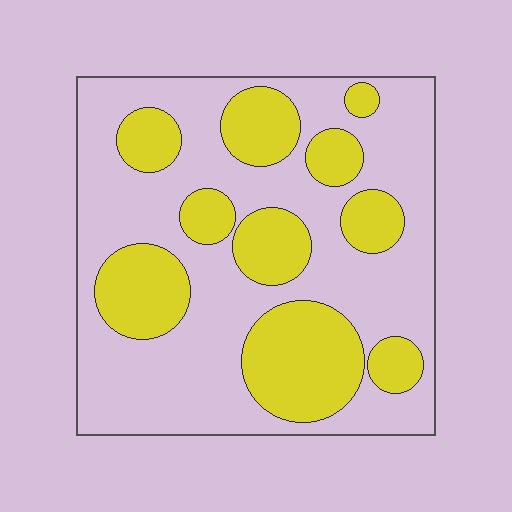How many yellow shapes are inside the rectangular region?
10.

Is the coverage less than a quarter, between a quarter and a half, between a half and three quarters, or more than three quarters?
Between a quarter and a half.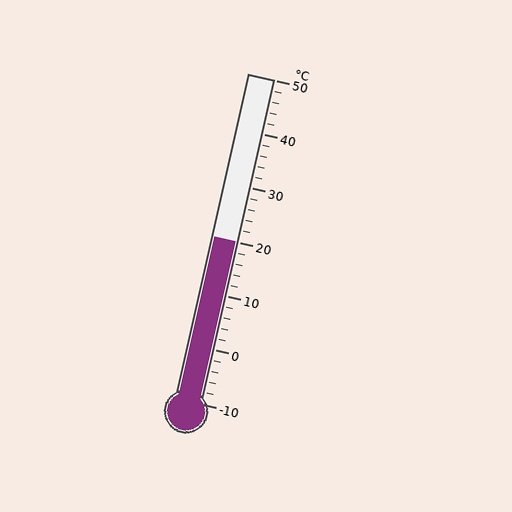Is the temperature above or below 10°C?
The temperature is above 10°C.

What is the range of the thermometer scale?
The thermometer scale ranges from -10°C to 50°C.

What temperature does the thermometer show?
The thermometer shows approximately 20°C.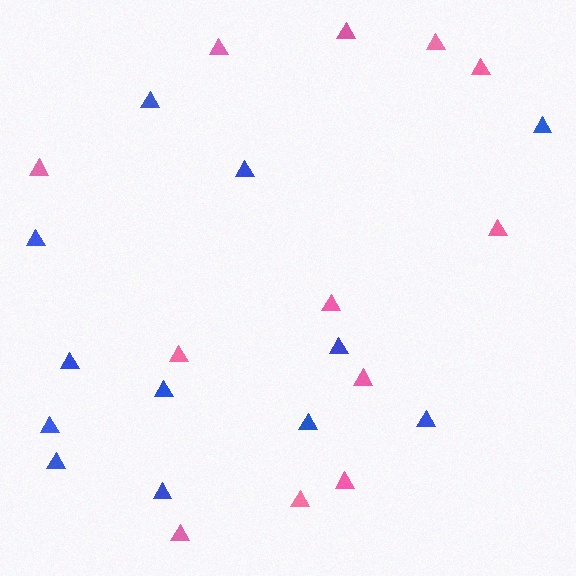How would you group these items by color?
There are 2 groups: one group of blue triangles (12) and one group of pink triangles (12).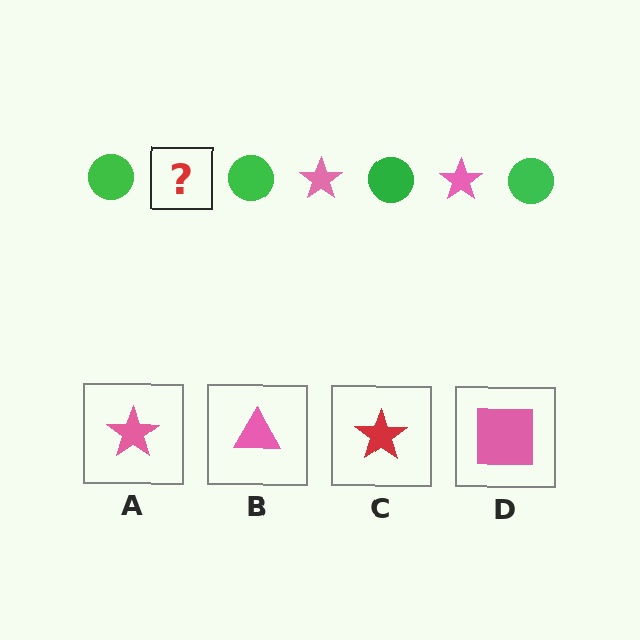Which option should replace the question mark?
Option A.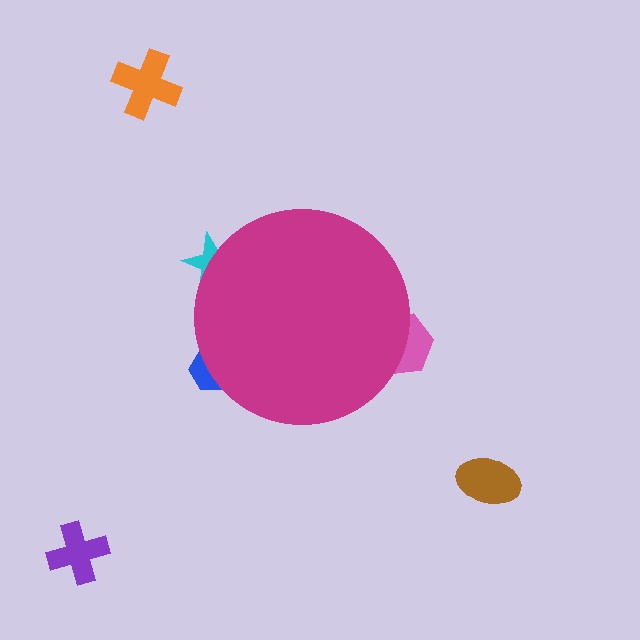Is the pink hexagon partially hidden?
Yes, the pink hexagon is partially hidden behind the magenta circle.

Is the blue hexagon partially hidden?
Yes, the blue hexagon is partially hidden behind the magenta circle.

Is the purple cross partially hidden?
No, the purple cross is fully visible.